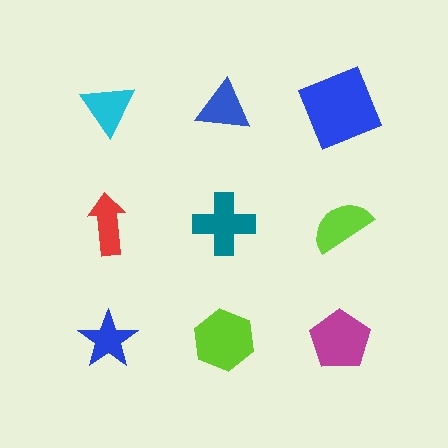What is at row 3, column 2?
A lime hexagon.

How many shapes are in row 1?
3 shapes.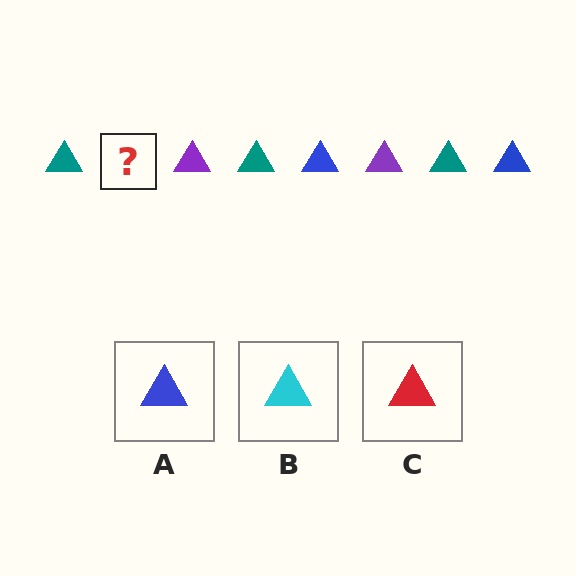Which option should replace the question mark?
Option A.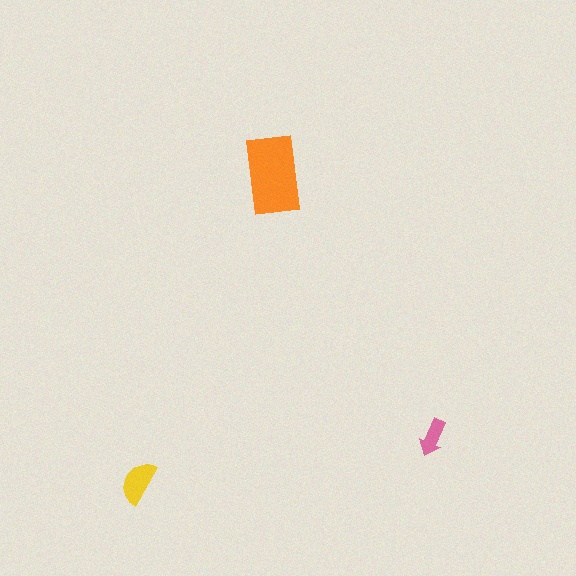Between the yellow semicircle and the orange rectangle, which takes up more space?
The orange rectangle.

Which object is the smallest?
The pink arrow.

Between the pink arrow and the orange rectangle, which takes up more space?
The orange rectangle.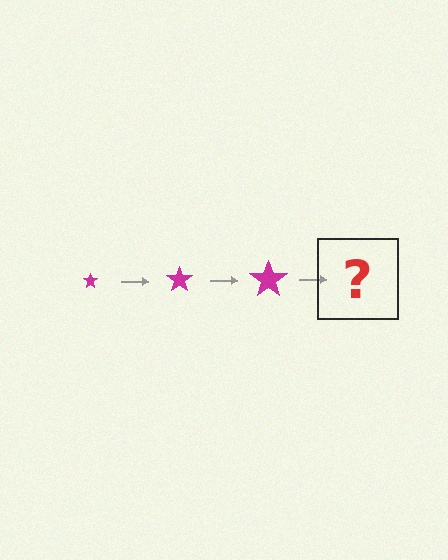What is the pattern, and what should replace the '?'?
The pattern is that the star gets progressively larger each step. The '?' should be a magenta star, larger than the previous one.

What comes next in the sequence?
The next element should be a magenta star, larger than the previous one.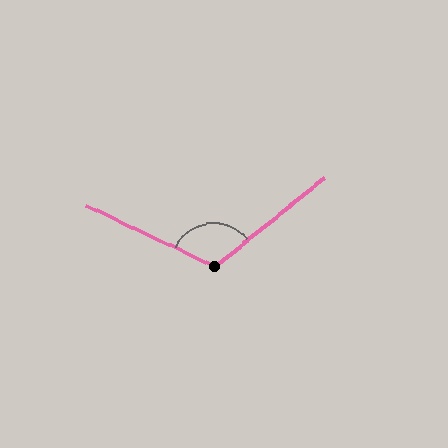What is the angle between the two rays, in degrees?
Approximately 116 degrees.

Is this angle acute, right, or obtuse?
It is obtuse.